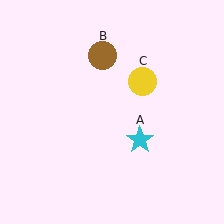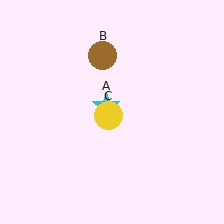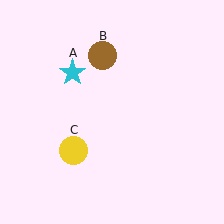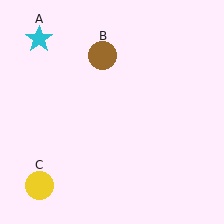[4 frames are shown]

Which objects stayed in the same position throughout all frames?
Brown circle (object B) remained stationary.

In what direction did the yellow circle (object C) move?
The yellow circle (object C) moved down and to the left.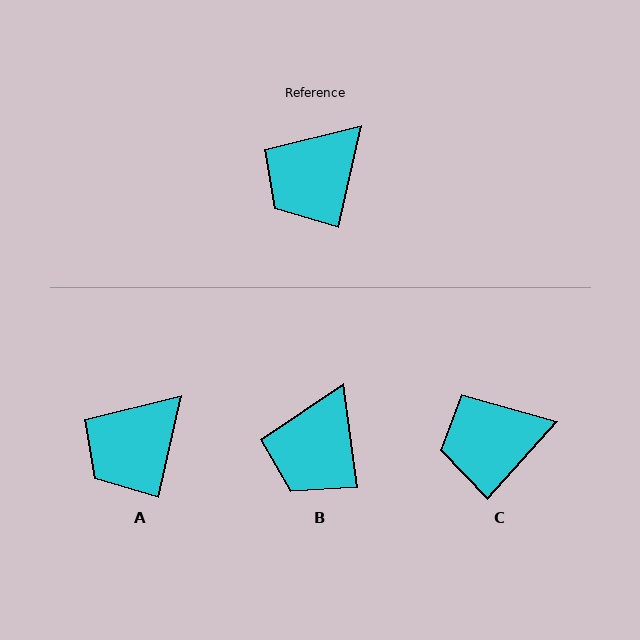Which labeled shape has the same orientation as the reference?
A.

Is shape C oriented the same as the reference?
No, it is off by about 30 degrees.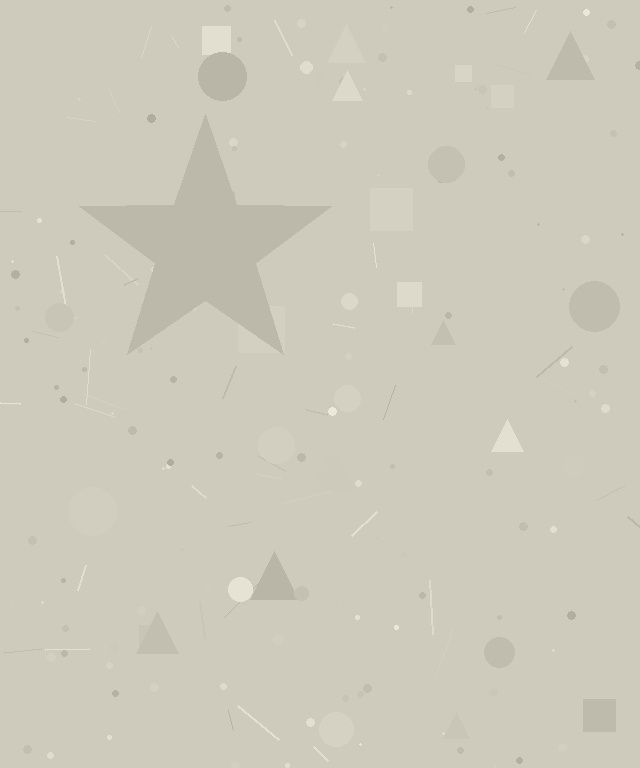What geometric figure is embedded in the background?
A star is embedded in the background.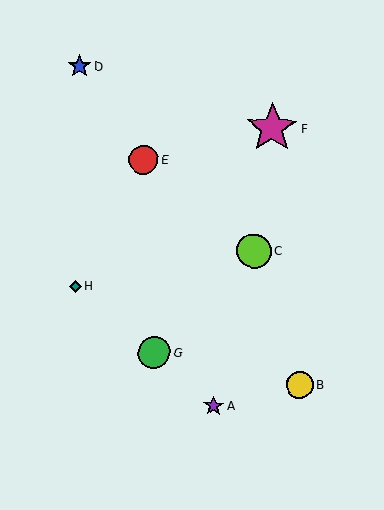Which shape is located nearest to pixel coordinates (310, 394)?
The yellow circle (labeled B) at (300, 385) is nearest to that location.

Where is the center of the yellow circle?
The center of the yellow circle is at (300, 385).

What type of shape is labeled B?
Shape B is a yellow circle.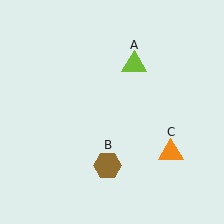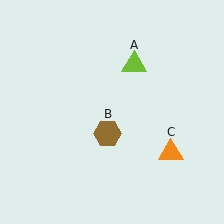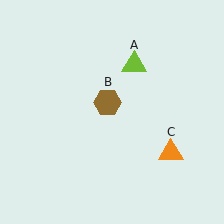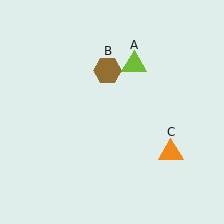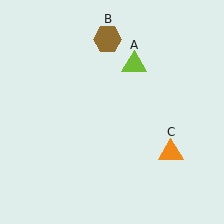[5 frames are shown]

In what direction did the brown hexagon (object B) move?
The brown hexagon (object B) moved up.